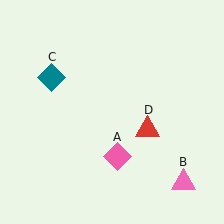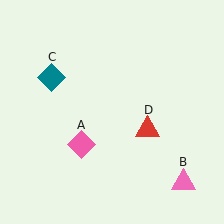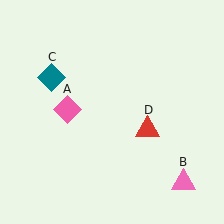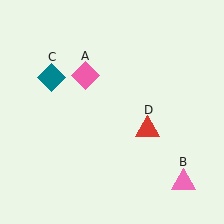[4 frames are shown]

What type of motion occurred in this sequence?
The pink diamond (object A) rotated clockwise around the center of the scene.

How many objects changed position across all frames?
1 object changed position: pink diamond (object A).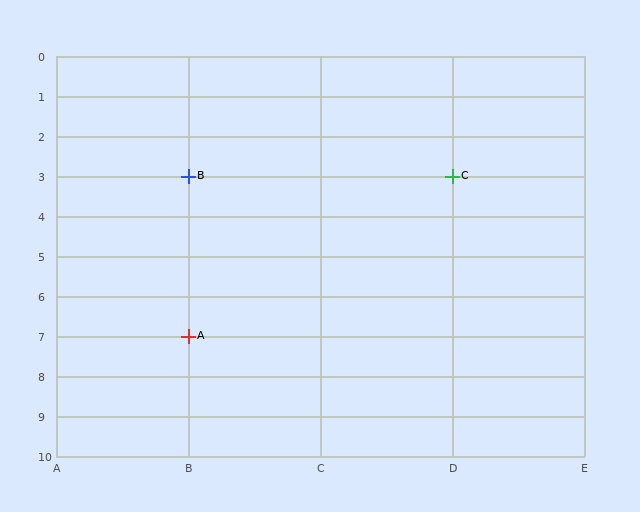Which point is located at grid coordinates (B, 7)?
Point A is at (B, 7).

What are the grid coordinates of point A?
Point A is at grid coordinates (B, 7).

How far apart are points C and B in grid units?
Points C and B are 2 columns apart.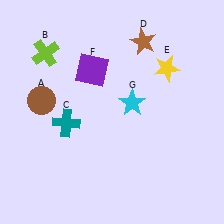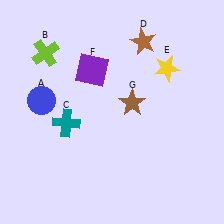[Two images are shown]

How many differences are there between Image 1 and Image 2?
There are 2 differences between the two images.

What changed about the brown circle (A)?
In Image 1, A is brown. In Image 2, it changed to blue.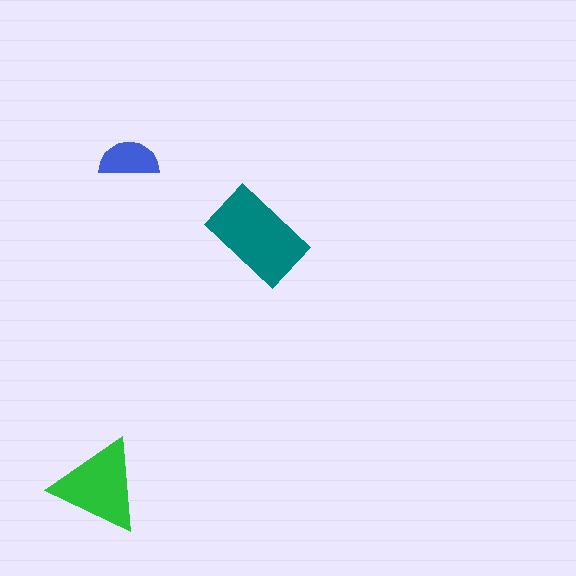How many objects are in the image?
There are 3 objects in the image.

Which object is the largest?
The teal rectangle.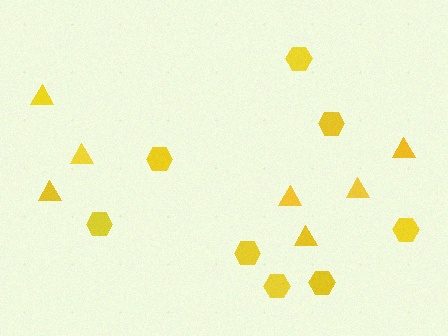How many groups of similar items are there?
There are 2 groups: one group of triangles (7) and one group of hexagons (8).